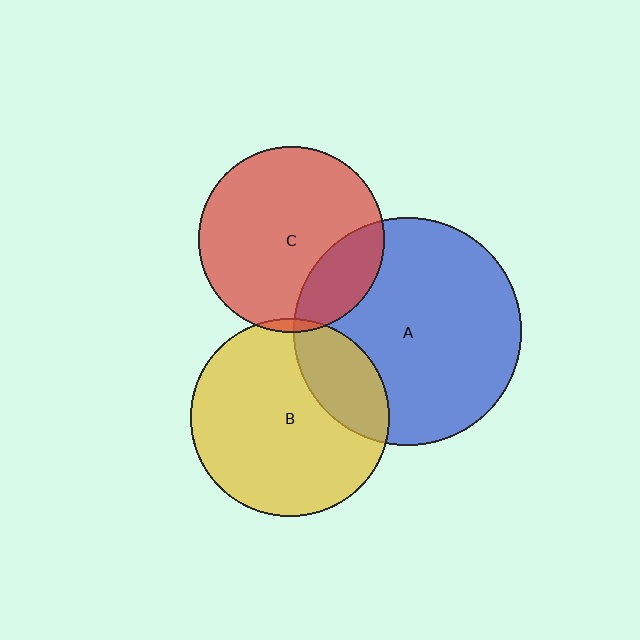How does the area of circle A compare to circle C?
Approximately 1.5 times.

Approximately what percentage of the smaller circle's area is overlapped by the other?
Approximately 20%.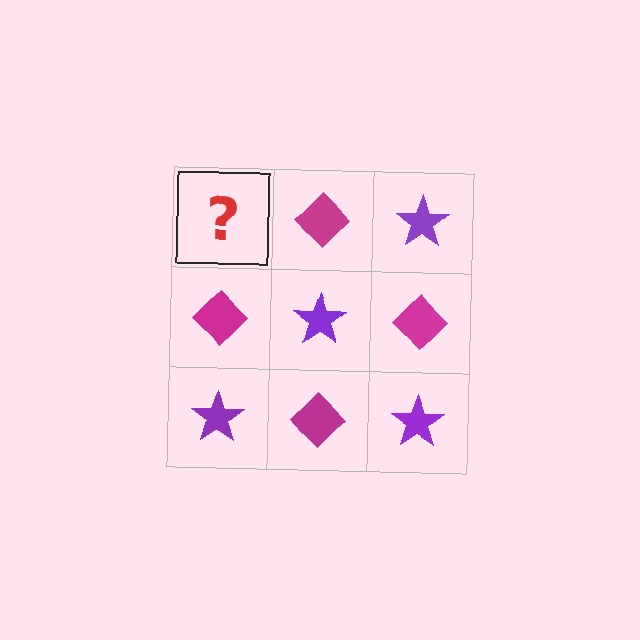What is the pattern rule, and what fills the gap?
The rule is that it alternates purple star and magenta diamond in a checkerboard pattern. The gap should be filled with a purple star.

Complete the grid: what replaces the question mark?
The question mark should be replaced with a purple star.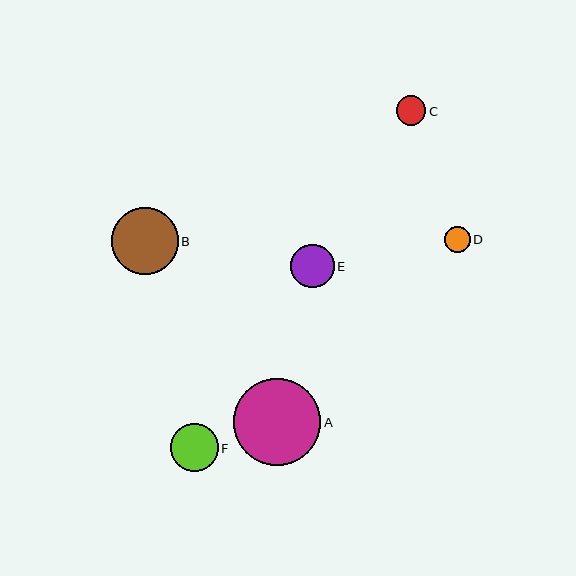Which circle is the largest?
Circle A is the largest with a size of approximately 87 pixels.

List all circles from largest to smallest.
From largest to smallest: A, B, F, E, C, D.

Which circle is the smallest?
Circle D is the smallest with a size of approximately 26 pixels.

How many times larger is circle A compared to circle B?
Circle A is approximately 1.3 times the size of circle B.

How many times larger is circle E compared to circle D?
Circle E is approximately 1.7 times the size of circle D.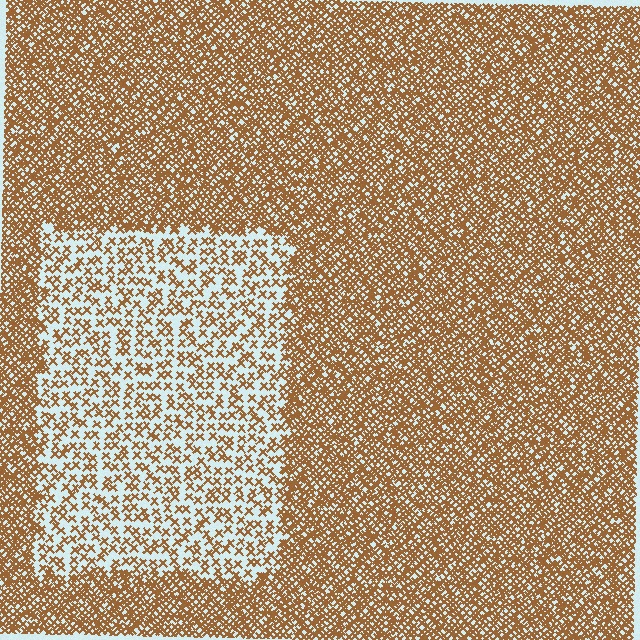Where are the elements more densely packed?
The elements are more densely packed outside the rectangle boundary.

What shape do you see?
I see a rectangle.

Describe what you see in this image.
The image contains small brown elements arranged at two different densities. A rectangle-shaped region is visible where the elements are less densely packed than the surrounding area.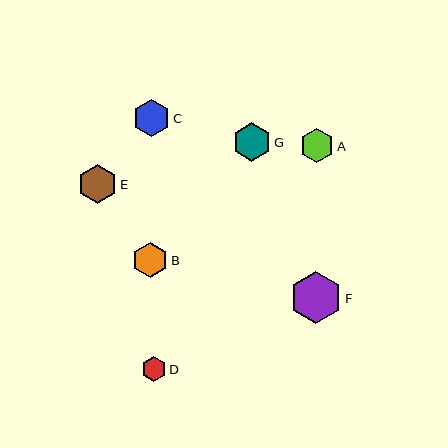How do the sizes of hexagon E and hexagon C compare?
Hexagon E and hexagon C are approximately the same size.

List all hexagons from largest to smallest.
From largest to smallest: F, E, G, C, B, A, D.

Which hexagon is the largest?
Hexagon F is the largest with a size of approximately 52 pixels.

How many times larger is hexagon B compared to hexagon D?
Hexagon B is approximately 1.4 times the size of hexagon D.